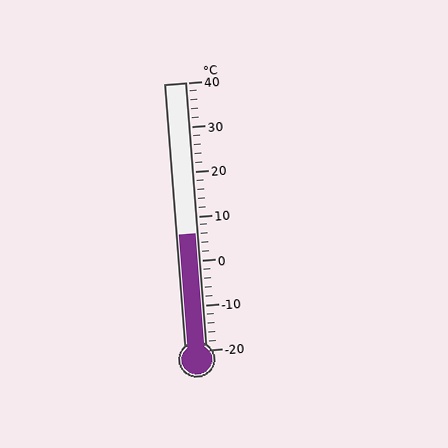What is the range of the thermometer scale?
The thermometer scale ranges from -20°C to 40°C.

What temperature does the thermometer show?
The thermometer shows approximately 6°C.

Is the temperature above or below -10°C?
The temperature is above -10°C.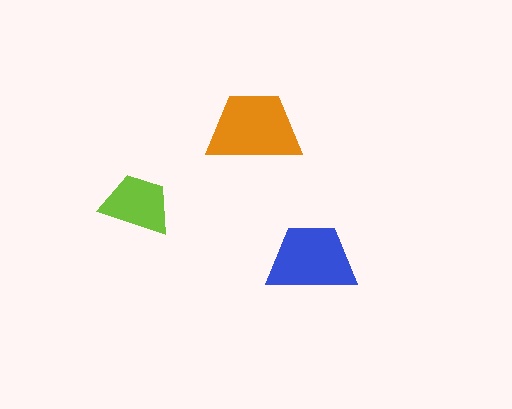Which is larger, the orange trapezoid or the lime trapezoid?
The orange one.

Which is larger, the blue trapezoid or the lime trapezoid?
The blue one.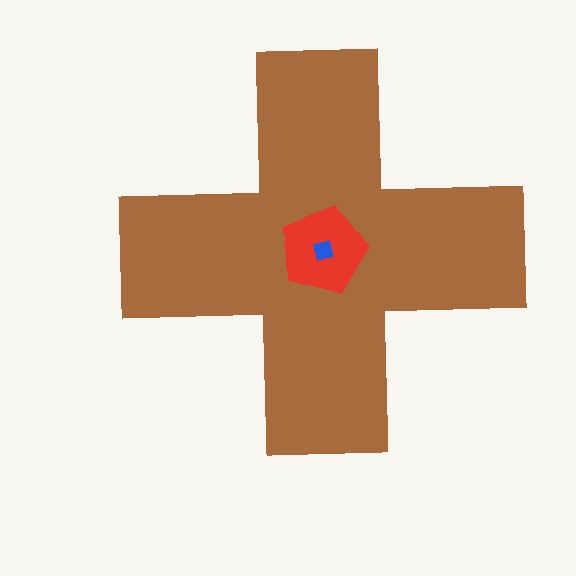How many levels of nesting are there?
3.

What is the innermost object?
The blue square.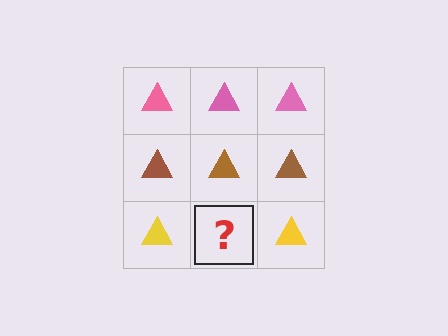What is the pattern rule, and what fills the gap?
The rule is that each row has a consistent color. The gap should be filled with a yellow triangle.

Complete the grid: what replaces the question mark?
The question mark should be replaced with a yellow triangle.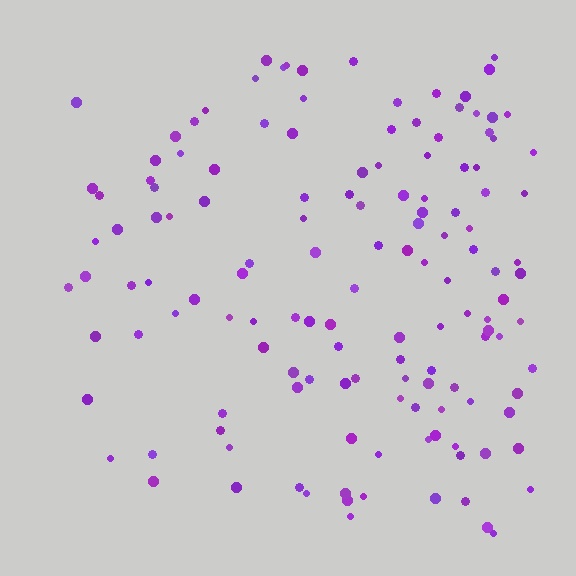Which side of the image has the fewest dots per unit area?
The left.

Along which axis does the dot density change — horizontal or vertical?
Horizontal.